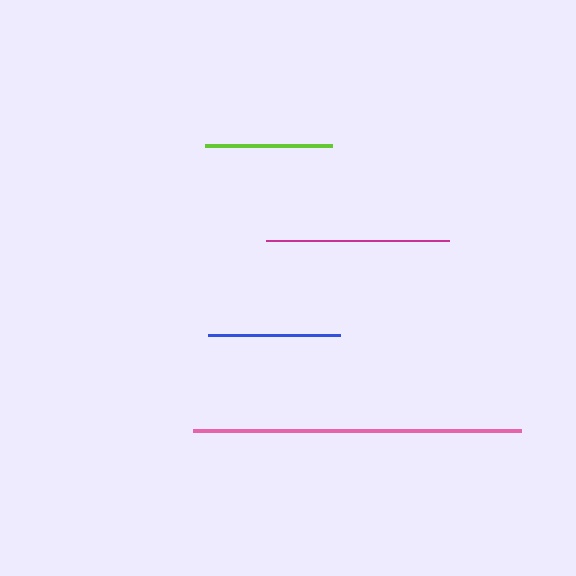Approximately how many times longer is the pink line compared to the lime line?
The pink line is approximately 2.6 times the length of the lime line.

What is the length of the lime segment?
The lime segment is approximately 126 pixels long.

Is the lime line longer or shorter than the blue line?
The blue line is longer than the lime line.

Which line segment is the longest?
The pink line is the longest at approximately 328 pixels.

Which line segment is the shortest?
The lime line is the shortest at approximately 126 pixels.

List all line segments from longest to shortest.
From longest to shortest: pink, magenta, blue, lime.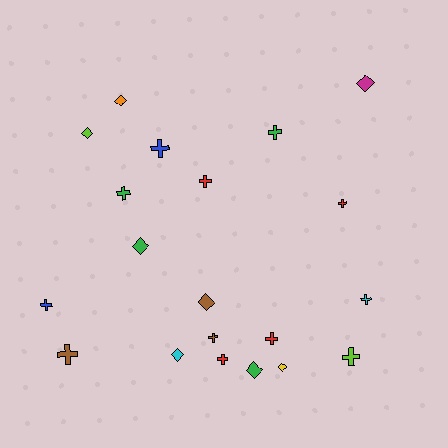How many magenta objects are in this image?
There is 1 magenta object.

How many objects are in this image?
There are 20 objects.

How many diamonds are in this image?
There are 8 diamonds.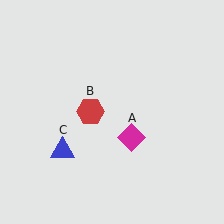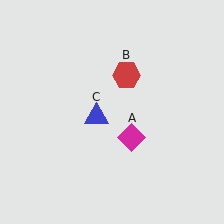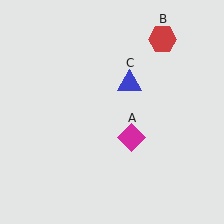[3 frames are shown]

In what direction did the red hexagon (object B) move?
The red hexagon (object B) moved up and to the right.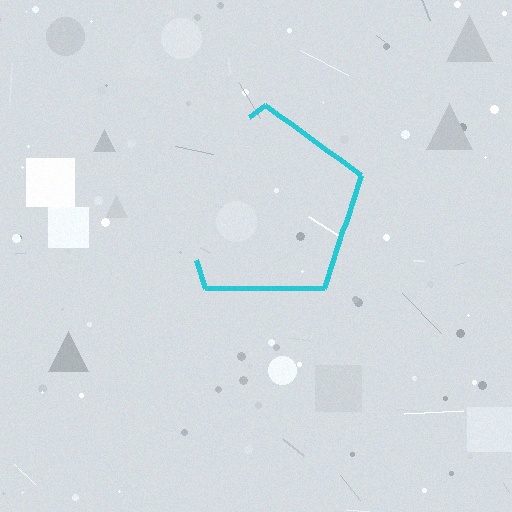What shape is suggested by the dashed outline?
The dashed outline suggests a pentagon.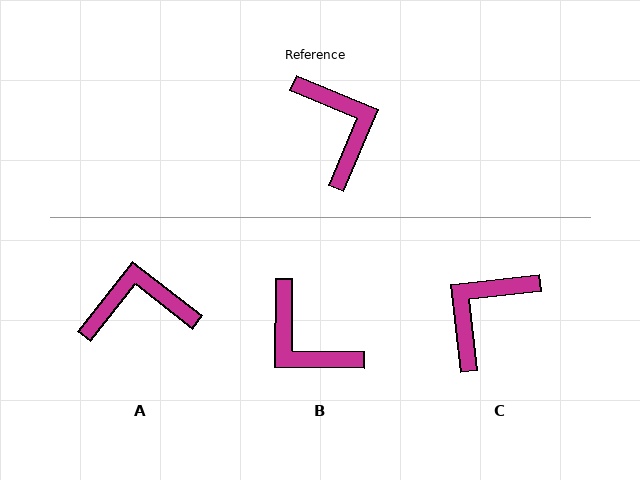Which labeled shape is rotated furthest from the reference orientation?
B, about 158 degrees away.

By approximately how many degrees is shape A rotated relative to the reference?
Approximately 75 degrees counter-clockwise.